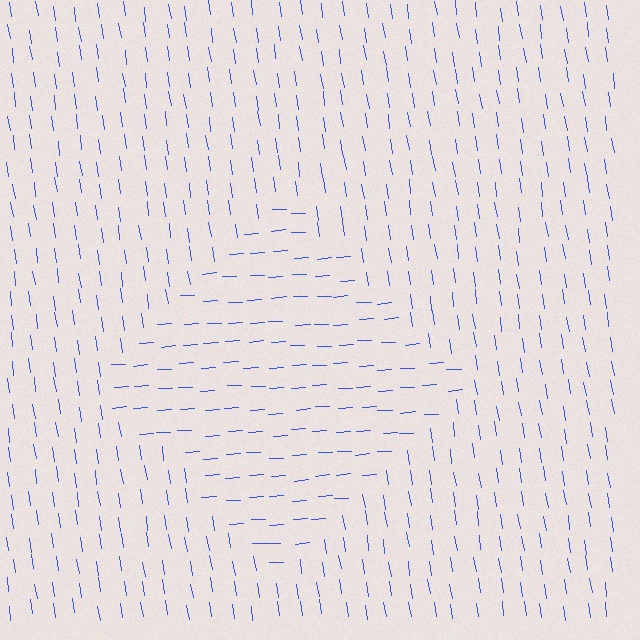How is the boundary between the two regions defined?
The boundary is defined purely by a change in line orientation (approximately 85 degrees difference). All lines are the same color and thickness.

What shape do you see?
I see a diamond.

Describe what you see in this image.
The image is filled with small blue line segments. A diamond region in the image has lines oriented differently from the surrounding lines, creating a visible texture boundary.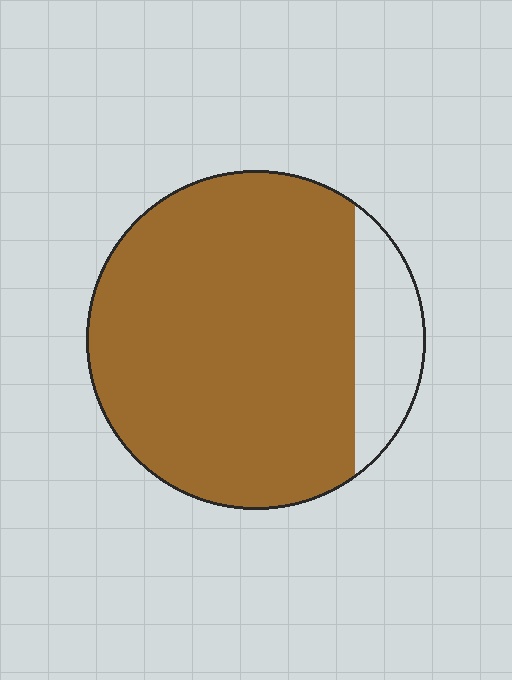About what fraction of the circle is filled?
About five sixths (5/6).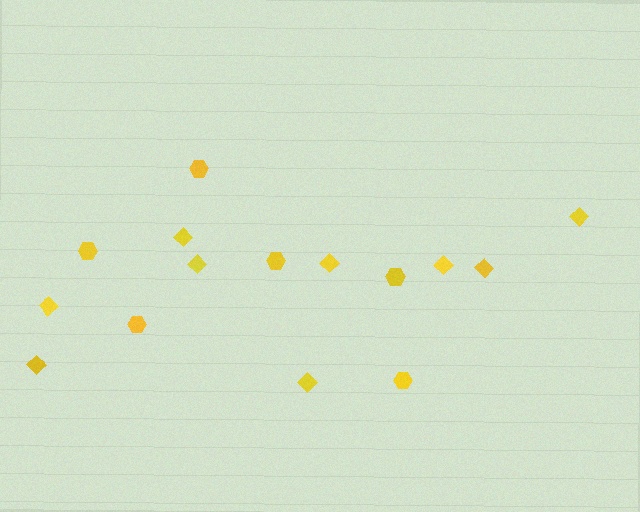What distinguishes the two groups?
There are 2 groups: one group of hexagons (6) and one group of diamonds (9).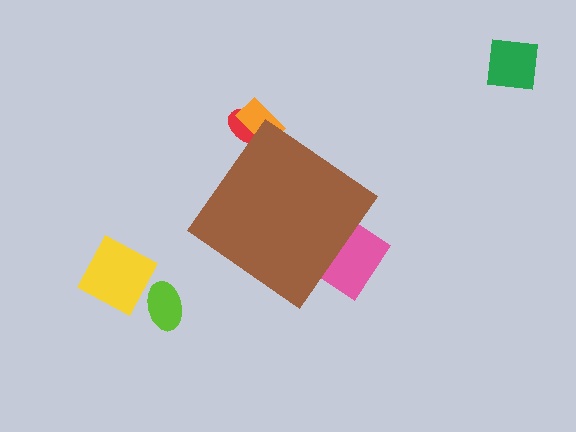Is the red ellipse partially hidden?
Yes, the red ellipse is partially hidden behind the brown diamond.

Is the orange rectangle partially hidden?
Yes, the orange rectangle is partially hidden behind the brown diamond.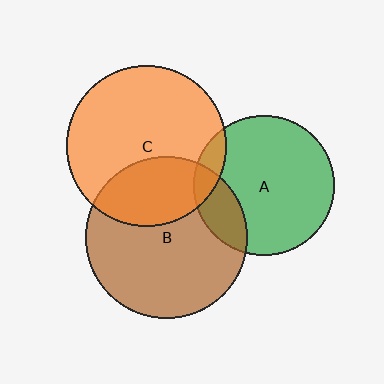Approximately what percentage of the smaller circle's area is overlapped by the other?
Approximately 20%.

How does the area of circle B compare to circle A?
Approximately 1.3 times.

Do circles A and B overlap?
Yes.